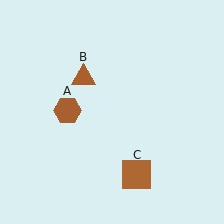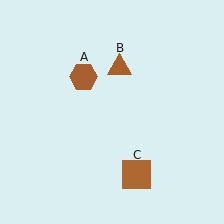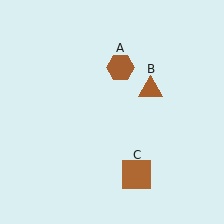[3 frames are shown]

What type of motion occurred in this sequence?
The brown hexagon (object A), brown triangle (object B) rotated clockwise around the center of the scene.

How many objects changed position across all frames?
2 objects changed position: brown hexagon (object A), brown triangle (object B).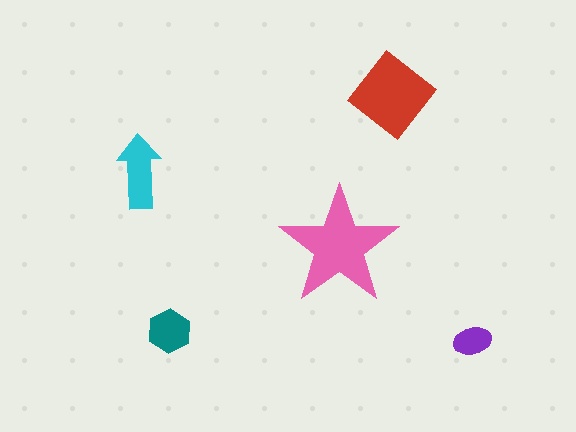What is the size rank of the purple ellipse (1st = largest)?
5th.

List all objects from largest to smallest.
The pink star, the red diamond, the cyan arrow, the teal hexagon, the purple ellipse.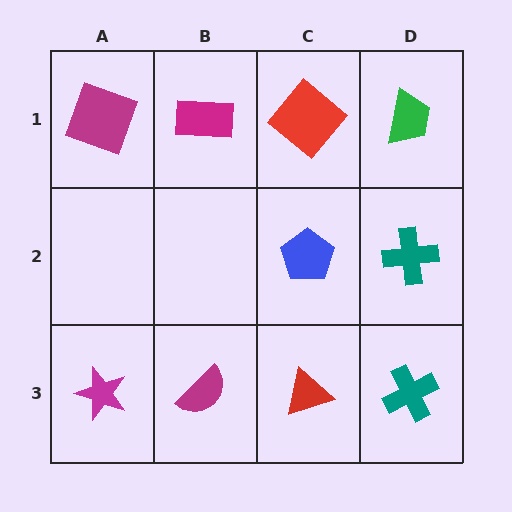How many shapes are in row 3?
4 shapes.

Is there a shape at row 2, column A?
No, that cell is empty.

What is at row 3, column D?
A teal cross.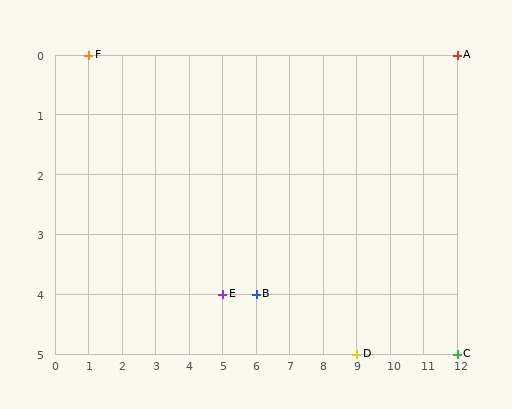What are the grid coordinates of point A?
Point A is at grid coordinates (12, 0).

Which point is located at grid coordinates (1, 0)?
Point F is at (1, 0).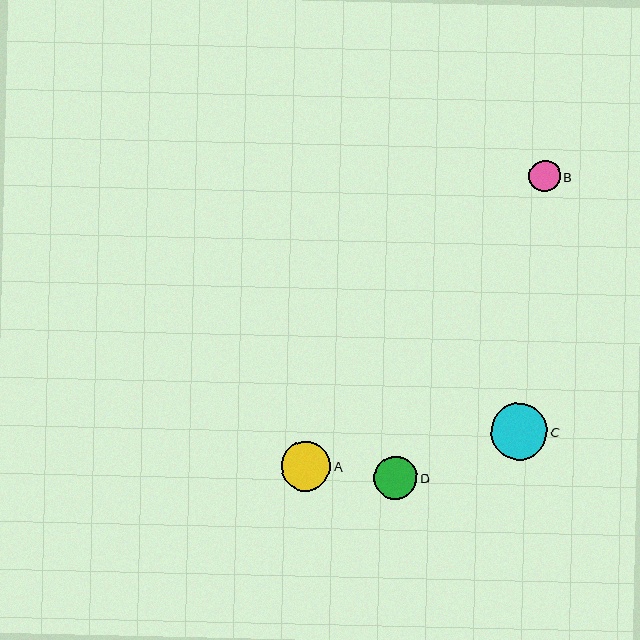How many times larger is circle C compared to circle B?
Circle C is approximately 1.8 times the size of circle B.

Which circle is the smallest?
Circle B is the smallest with a size of approximately 32 pixels.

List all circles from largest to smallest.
From largest to smallest: C, A, D, B.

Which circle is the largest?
Circle C is the largest with a size of approximately 57 pixels.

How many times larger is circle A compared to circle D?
Circle A is approximately 1.1 times the size of circle D.